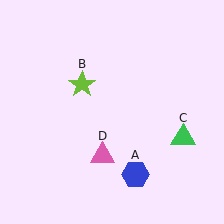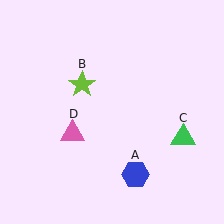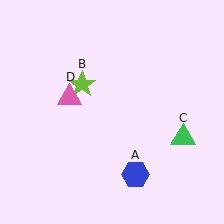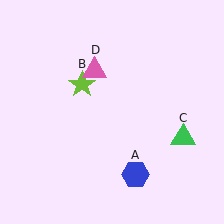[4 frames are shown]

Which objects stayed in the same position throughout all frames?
Blue hexagon (object A) and lime star (object B) and green triangle (object C) remained stationary.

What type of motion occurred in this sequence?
The pink triangle (object D) rotated clockwise around the center of the scene.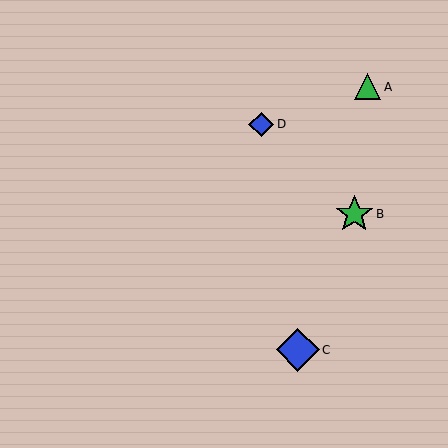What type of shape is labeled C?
Shape C is a blue diamond.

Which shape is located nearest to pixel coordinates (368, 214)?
The green star (labeled B) at (354, 214) is nearest to that location.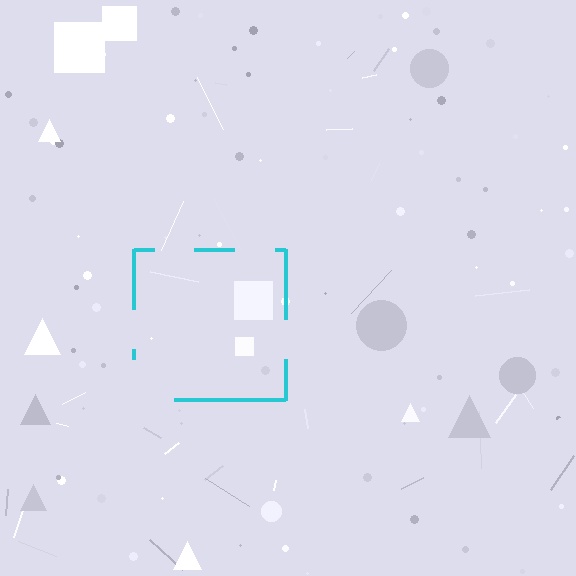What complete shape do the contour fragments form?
The contour fragments form a square.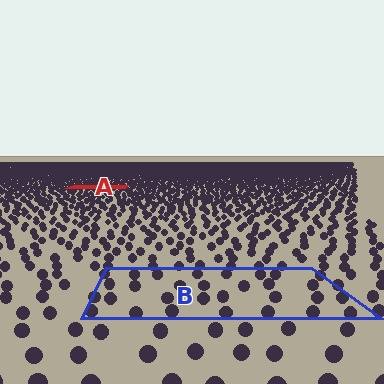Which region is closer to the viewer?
Region B is closer. The texture elements there are larger and more spread out.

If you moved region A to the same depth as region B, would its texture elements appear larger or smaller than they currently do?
They would appear larger. At a closer depth, the same texture elements are projected at a bigger on-screen size.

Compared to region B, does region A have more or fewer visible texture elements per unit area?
Region A has more texture elements per unit area — they are packed more densely because it is farther away.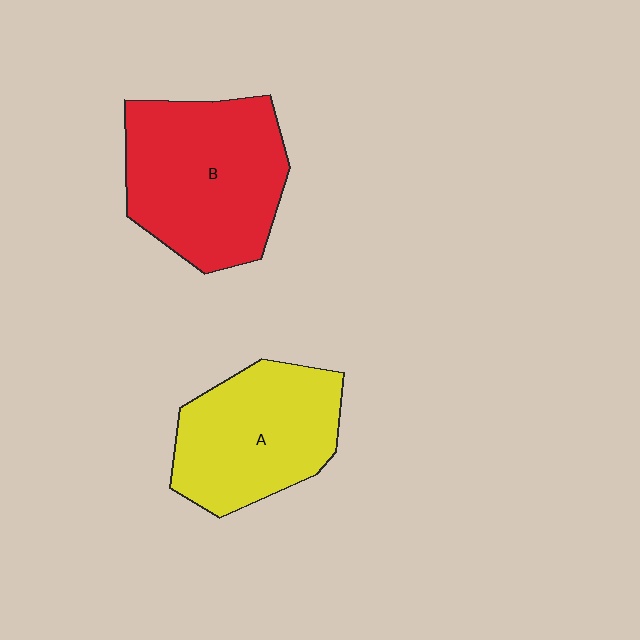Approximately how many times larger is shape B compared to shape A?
Approximately 1.2 times.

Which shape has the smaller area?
Shape A (yellow).